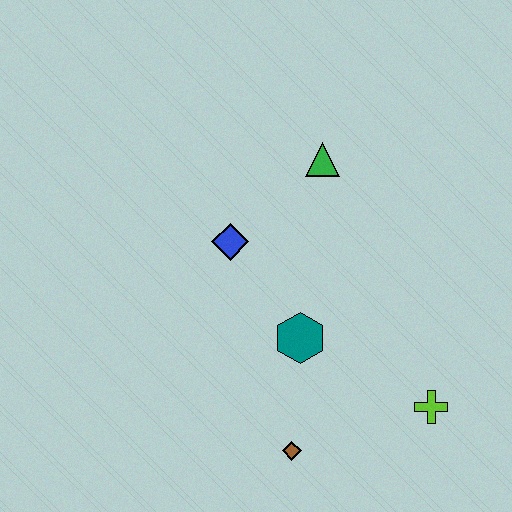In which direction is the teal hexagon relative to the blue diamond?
The teal hexagon is below the blue diamond.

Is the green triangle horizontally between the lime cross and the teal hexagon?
Yes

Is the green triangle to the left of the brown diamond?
No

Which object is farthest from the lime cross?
The green triangle is farthest from the lime cross.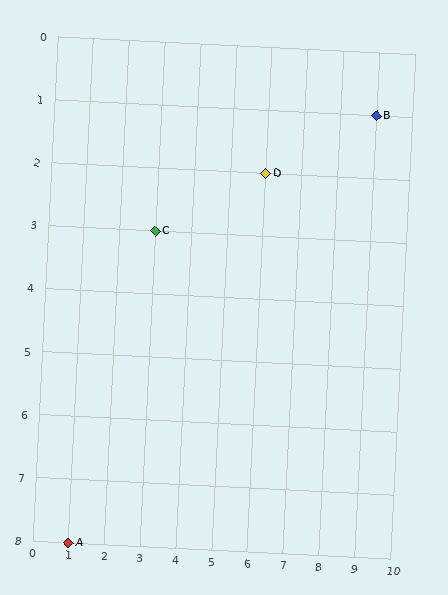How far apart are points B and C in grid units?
Points B and C are 6 columns and 2 rows apart (about 6.3 grid units diagonally).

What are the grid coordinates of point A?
Point A is at grid coordinates (1, 8).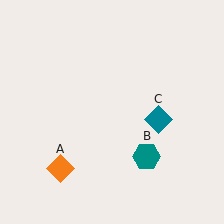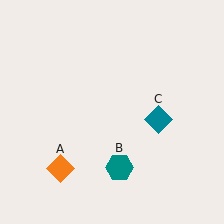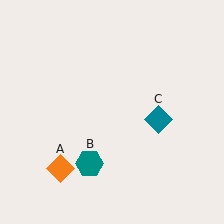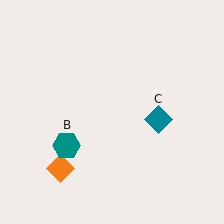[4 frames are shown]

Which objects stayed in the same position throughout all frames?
Orange diamond (object A) and teal diamond (object C) remained stationary.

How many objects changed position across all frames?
1 object changed position: teal hexagon (object B).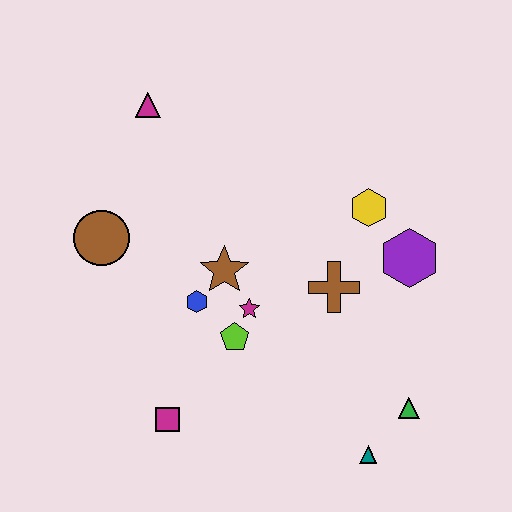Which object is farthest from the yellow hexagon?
The magenta square is farthest from the yellow hexagon.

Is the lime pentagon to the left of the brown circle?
No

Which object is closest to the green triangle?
The teal triangle is closest to the green triangle.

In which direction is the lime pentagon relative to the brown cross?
The lime pentagon is to the left of the brown cross.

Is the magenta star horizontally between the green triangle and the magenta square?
Yes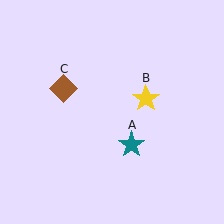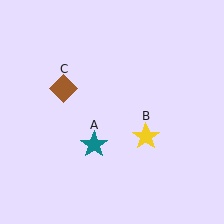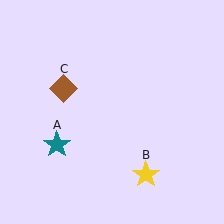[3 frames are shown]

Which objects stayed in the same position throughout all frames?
Brown diamond (object C) remained stationary.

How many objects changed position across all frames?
2 objects changed position: teal star (object A), yellow star (object B).